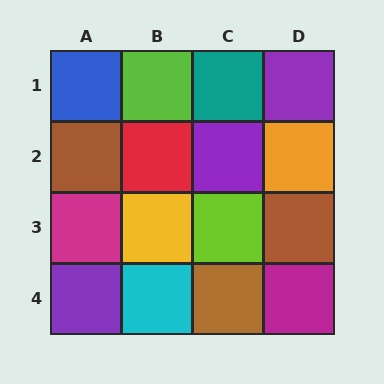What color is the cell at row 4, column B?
Cyan.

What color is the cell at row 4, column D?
Magenta.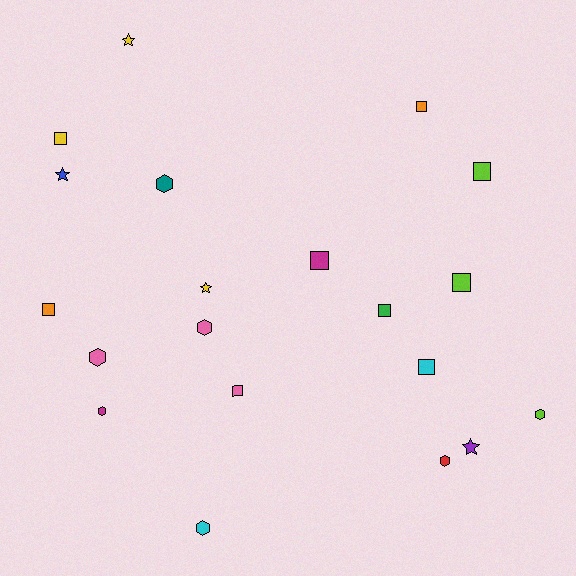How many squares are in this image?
There are 9 squares.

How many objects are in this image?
There are 20 objects.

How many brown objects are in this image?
There are no brown objects.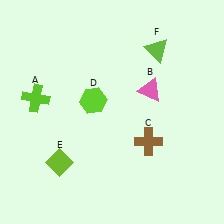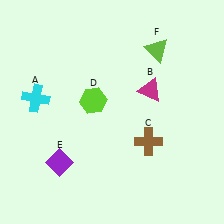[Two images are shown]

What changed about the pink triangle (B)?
In Image 1, B is pink. In Image 2, it changed to magenta.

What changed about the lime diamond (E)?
In Image 1, E is lime. In Image 2, it changed to purple.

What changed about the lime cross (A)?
In Image 1, A is lime. In Image 2, it changed to cyan.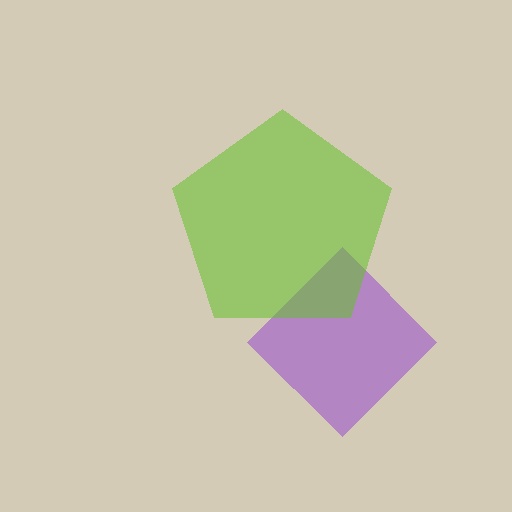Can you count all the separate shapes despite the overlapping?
Yes, there are 2 separate shapes.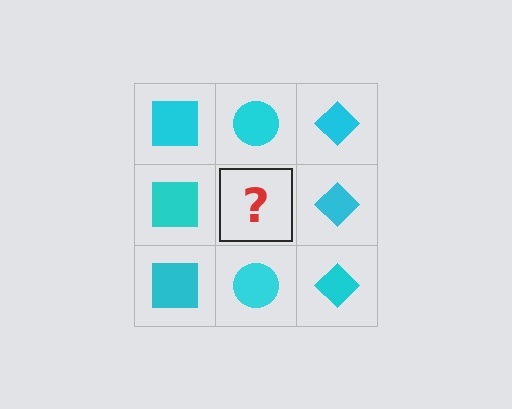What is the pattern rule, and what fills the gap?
The rule is that each column has a consistent shape. The gap should be filled with a cyan circle.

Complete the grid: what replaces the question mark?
The question mark should be replaced with a cyan circle.